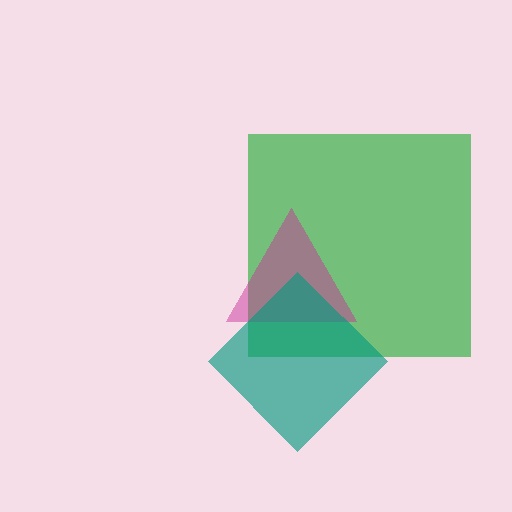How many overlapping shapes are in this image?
There are 3 overlapping shapes in the image.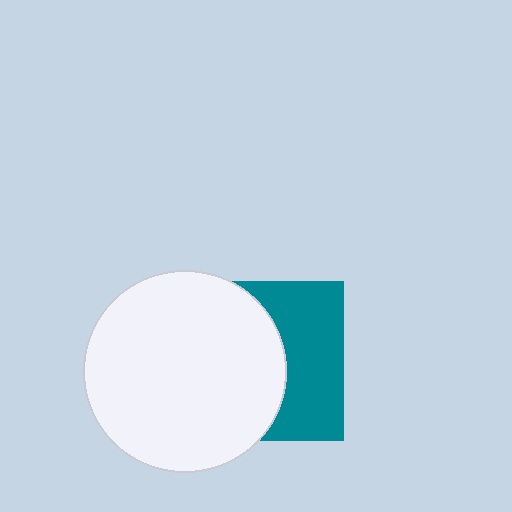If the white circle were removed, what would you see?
You would see the complete teal square.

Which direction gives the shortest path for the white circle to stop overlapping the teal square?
Moving left gives the shortest separation.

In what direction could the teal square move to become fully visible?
The teal square could move right. That would shift it out from behind the white circle entirely.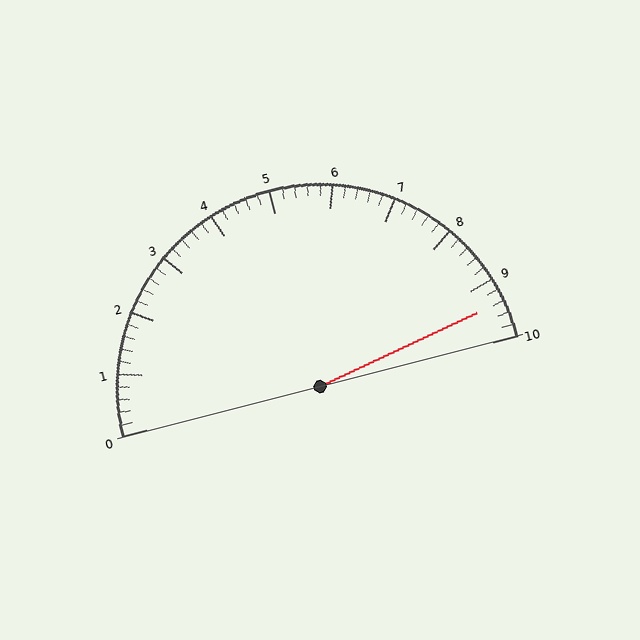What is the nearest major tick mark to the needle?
The nearest major tick mark is 9.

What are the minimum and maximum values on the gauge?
The gauge ranges from 0 to 10.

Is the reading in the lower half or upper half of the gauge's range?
The reading is in the upper half of the range (0 to 10).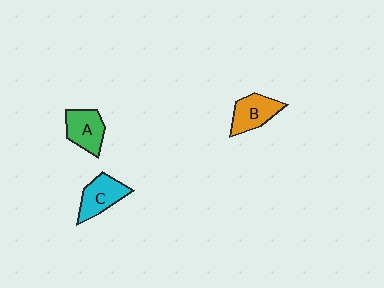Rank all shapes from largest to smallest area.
From largest to smallest: C (cyan), B (orange), A (green).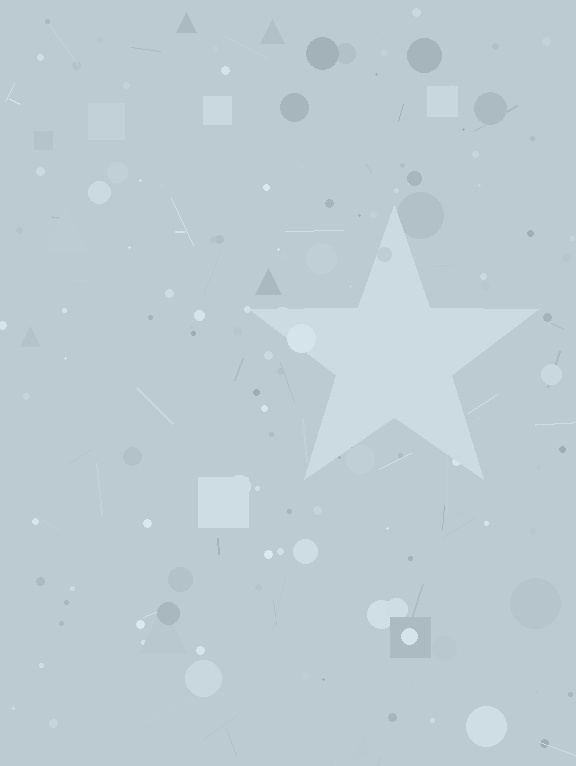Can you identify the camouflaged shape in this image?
The camouflaged shape is a star.